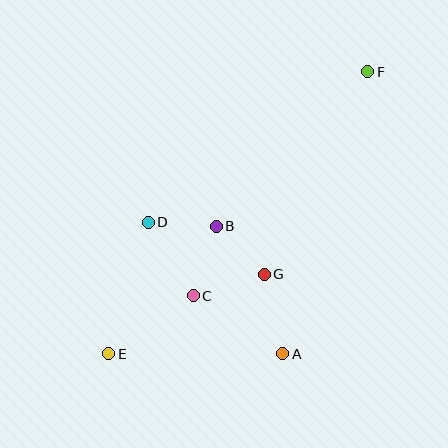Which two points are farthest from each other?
Points E and F are farthest from each other.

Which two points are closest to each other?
Points B and G are closest to each other.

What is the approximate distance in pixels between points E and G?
The distance between E and G is approximately 174 pixels.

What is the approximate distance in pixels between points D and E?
The distance between D and E is approximately 137 pixels.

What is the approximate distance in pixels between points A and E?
The distance between A and E is approximately 174 pixels.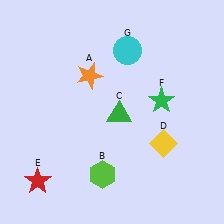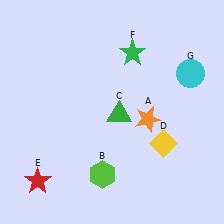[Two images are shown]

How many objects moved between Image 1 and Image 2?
3 objects moved between the two images.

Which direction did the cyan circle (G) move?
The cyan circle (G) moved right.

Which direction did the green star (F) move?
The green star (F) moved up.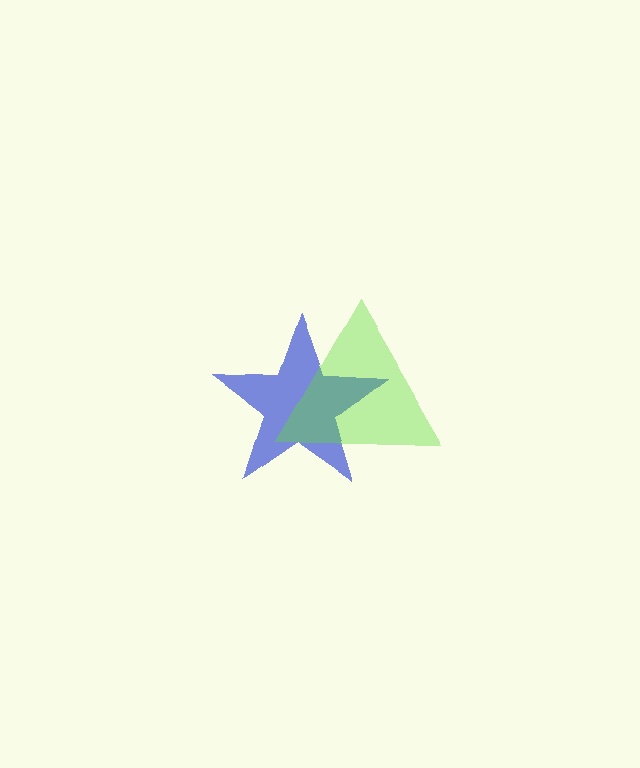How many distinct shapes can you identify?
There are 2 distinct shapes: a blue star, a lime triangle.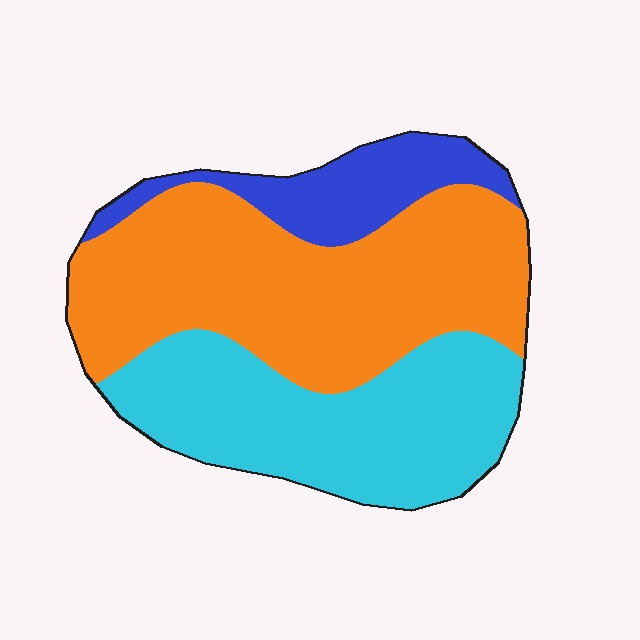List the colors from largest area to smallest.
From largest to smallest: orange, cyan, blue.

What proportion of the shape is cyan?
Cyan takes up about three eighths (3/8) of the shape.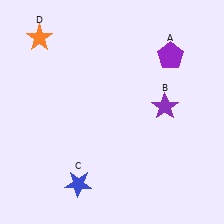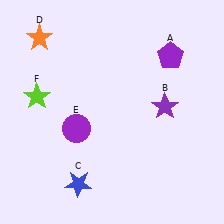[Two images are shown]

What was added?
A purple circle (E), a lime star (F) were added in Image 2.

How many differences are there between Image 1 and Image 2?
There are 2 differences between the two images.